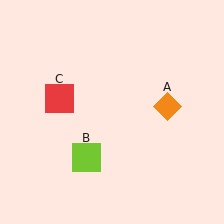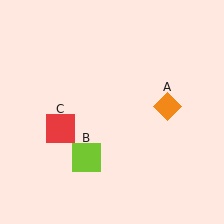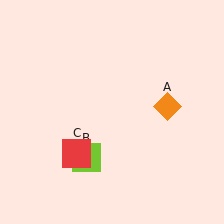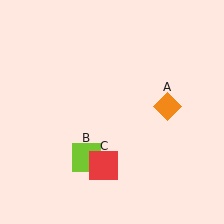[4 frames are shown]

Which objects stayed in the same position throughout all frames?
Orange diamond (object A) and lime square (object B) remained stationary.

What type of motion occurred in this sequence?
The red square (object C) rotated counterclockwise around the center of the scene.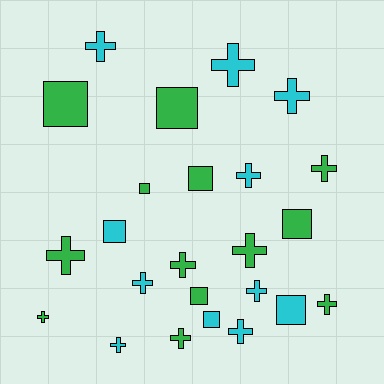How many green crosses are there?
There are 7 green crosses.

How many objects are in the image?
There are 24 objects.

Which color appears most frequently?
Green, with 13 objects.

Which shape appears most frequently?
Cross, with 15 objects.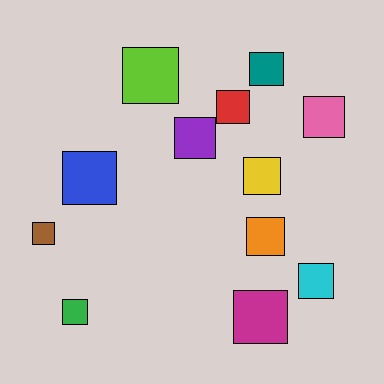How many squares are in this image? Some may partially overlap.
There are 12 squares.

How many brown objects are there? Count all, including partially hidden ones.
There is 1 brown object.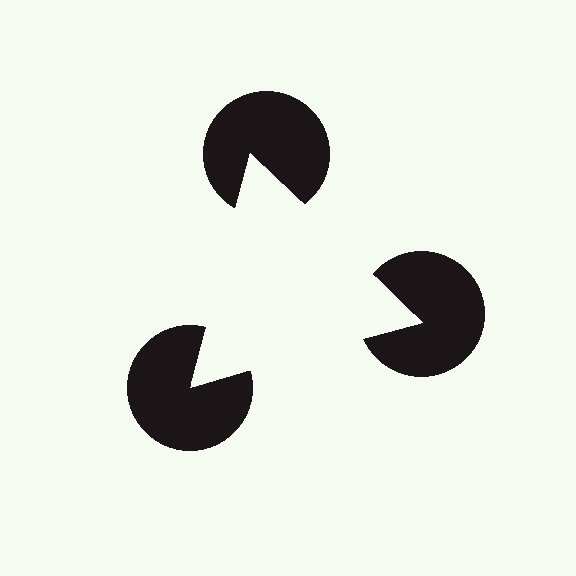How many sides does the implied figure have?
3 sides.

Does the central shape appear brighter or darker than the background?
It typically appears slightly brighter than the background, even though no actual brightness change is drawn.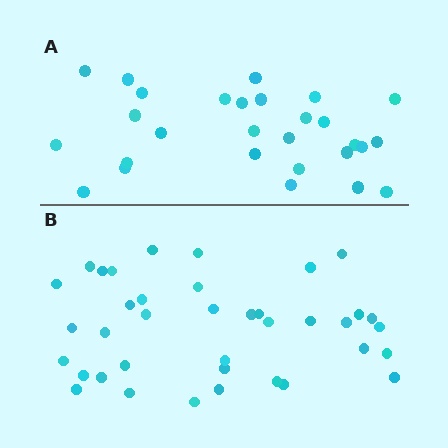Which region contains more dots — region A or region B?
Region B (the bottom region) has more dots.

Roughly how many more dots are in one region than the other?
Region B has roughly 10 or so more dots than region A.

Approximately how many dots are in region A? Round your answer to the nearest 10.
About 30 dots. (The exact count is 28, which rounds to 30.)